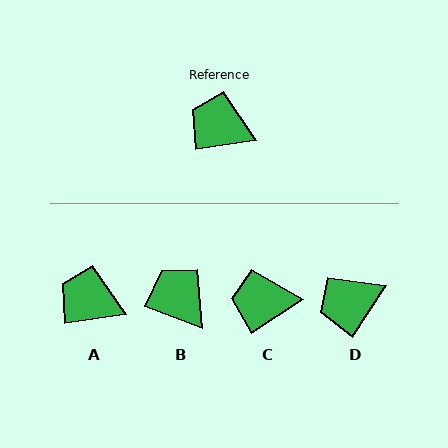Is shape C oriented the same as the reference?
No, it is off by about 25 degrees.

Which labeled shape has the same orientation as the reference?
A.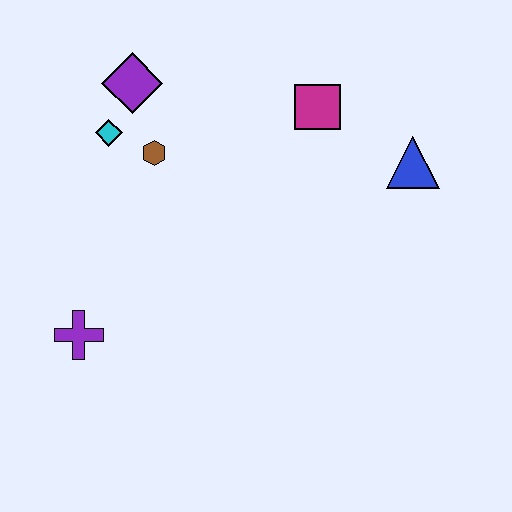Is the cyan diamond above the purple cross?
Yes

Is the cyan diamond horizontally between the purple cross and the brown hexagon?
Yes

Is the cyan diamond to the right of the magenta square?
No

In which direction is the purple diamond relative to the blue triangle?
The purple diamond is to the left of the blue triangle.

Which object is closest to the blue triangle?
The magenta square is closest to the blue triangle.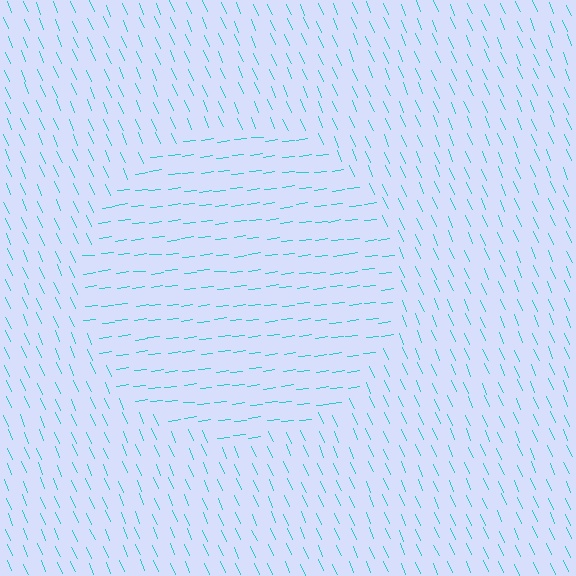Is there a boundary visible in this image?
Yes, there is a texture boundary formed by a change in line orientation.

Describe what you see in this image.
The image is filled with small cyan line segments. A circle region in the image has lines oriented differently from the surrounding lines, creating a visible texture boundary.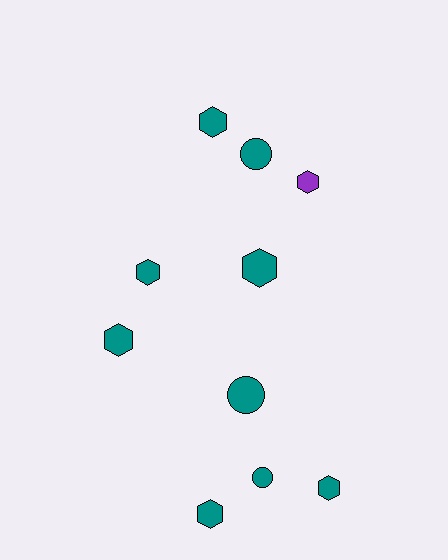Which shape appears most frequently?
Hexagon, with 7 objects.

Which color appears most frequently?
Teal, with 9 objects.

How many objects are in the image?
There are 10 objects.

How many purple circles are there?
There are no purple circles.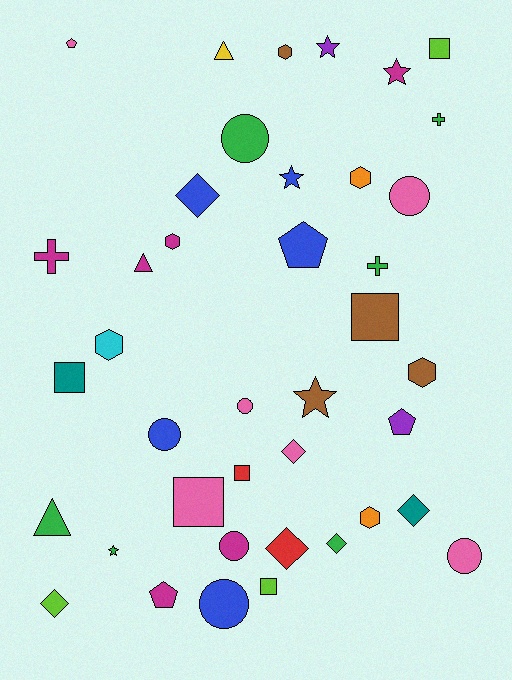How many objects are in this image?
There are 40 objects.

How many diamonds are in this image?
There are 6 diamonds.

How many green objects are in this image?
There are 6 green objects.